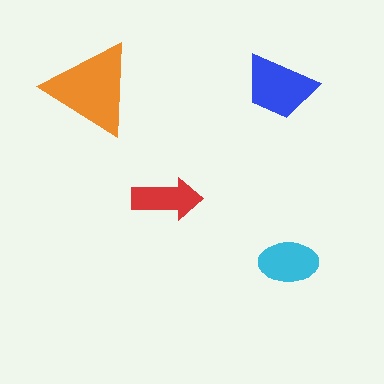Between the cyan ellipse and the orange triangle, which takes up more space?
The orange triangle.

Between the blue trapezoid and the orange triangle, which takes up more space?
The orange triangle.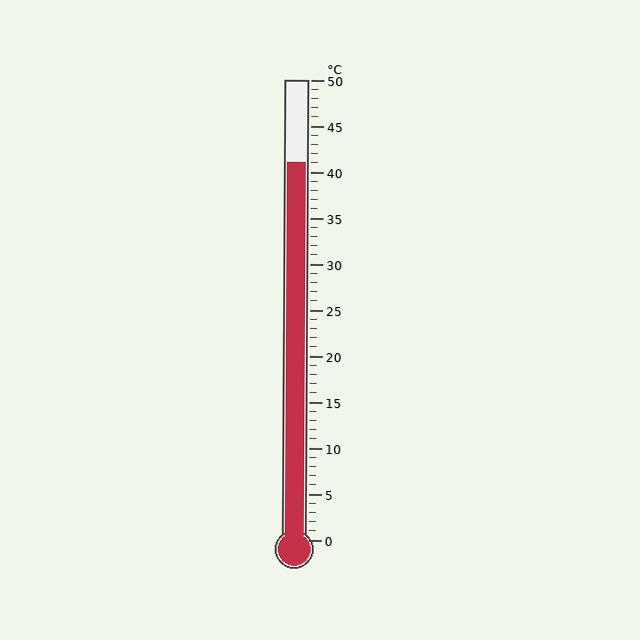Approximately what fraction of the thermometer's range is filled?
The thermometer is filled to approximately 80% of its range.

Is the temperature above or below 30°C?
The temperature is above 30°C.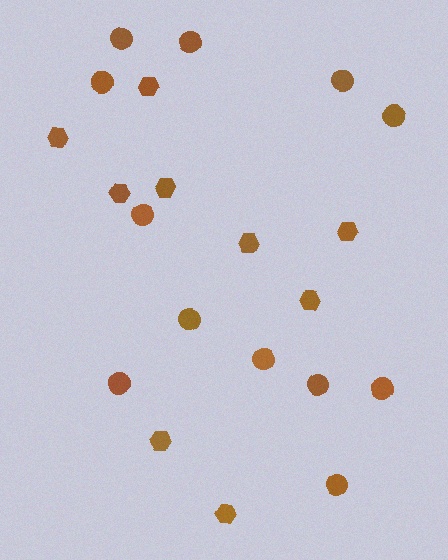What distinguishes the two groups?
There are 2 groups: one group of hexagons (9) and one group of circles (12).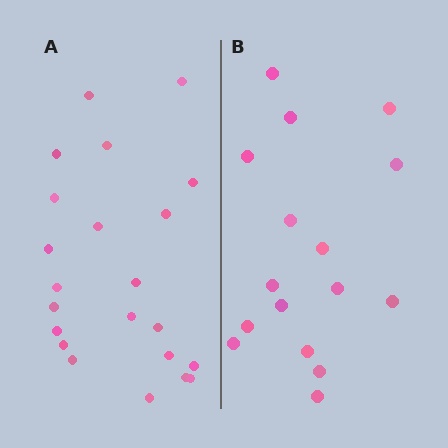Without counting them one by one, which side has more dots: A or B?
Region A (the left region) has more dots.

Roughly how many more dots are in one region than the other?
Region A has about 6 more dots than region B.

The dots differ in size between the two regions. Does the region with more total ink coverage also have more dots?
No. Region B has more total ink coverage because its dots are larger, but region A actually contains more individual dots. Total area can be misleading — the number of items is what matters here.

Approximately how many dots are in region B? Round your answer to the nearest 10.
About 20 dots. (The exact count is 16, which rounds to 20.)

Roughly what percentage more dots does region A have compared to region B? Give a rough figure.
About 40% more.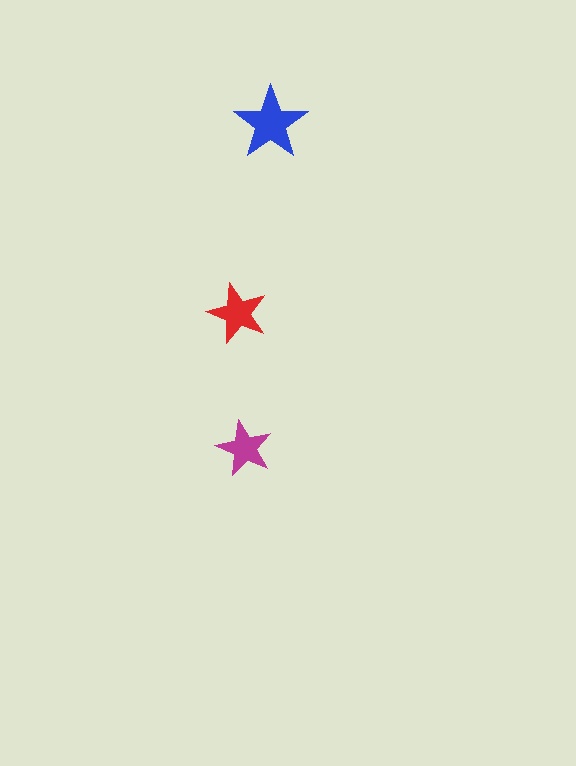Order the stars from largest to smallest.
the blue one, the red one, the magenta one.